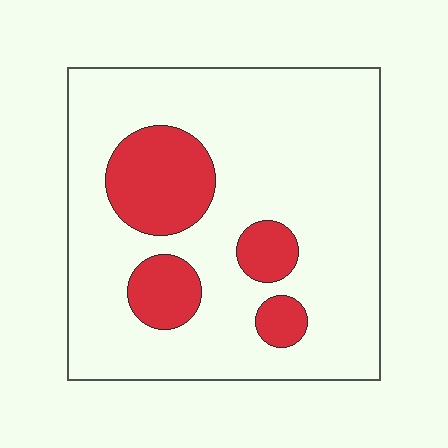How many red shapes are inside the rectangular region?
4.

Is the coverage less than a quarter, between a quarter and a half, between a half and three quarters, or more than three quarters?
Less than a quarter.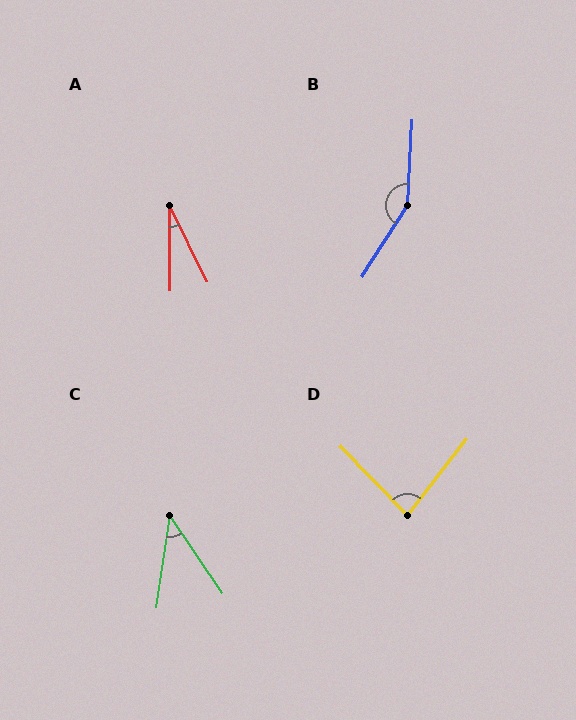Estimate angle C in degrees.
Approximately 42 degrees.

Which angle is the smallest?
A, at approximately 26 degrees.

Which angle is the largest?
B, at approximately 151 degrees.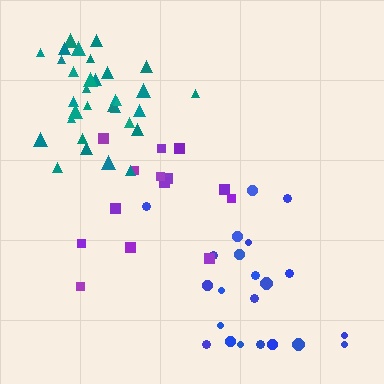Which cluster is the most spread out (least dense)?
Purple.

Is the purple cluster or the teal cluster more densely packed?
Teal.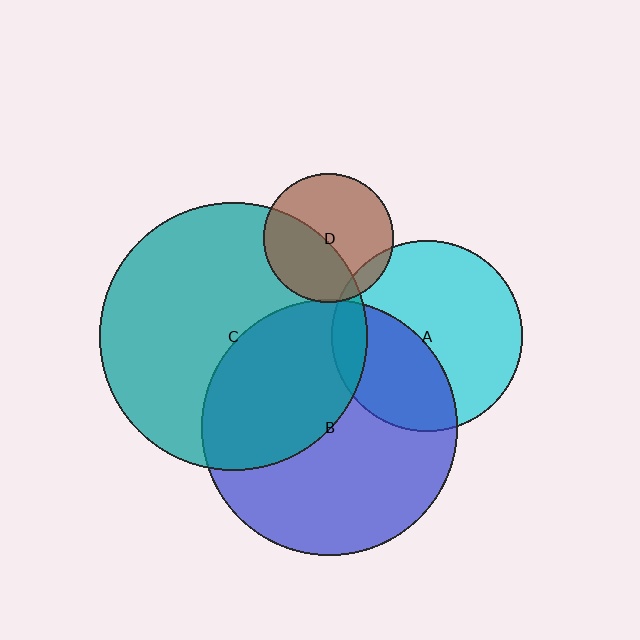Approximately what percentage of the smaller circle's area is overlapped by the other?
Approximately 40%.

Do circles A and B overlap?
Yes.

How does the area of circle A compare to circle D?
Approximately 2.2 times.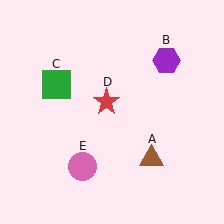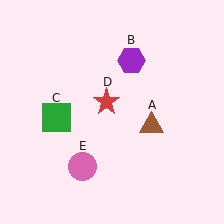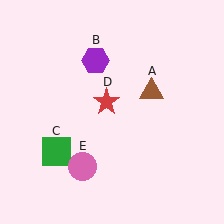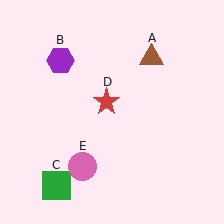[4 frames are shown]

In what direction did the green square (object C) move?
The green square (object C) moved down.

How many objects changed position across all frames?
3 objects changed position: brown triangle (object A), purple hexagon (object B), green square (object C).